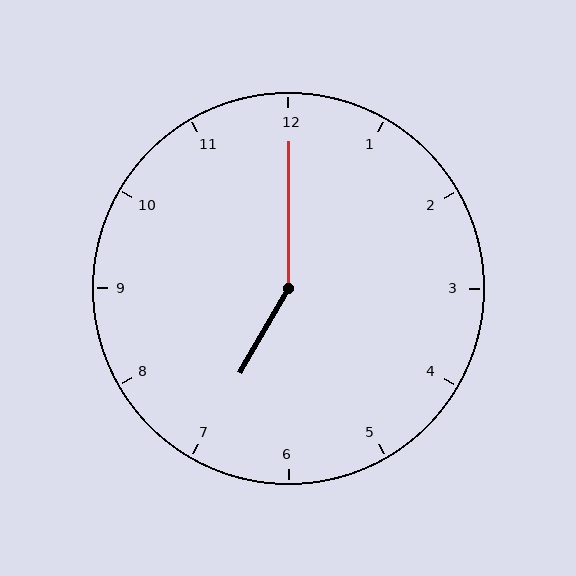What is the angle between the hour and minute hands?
Approximately 150 degrees.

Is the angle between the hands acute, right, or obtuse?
It is obtuse.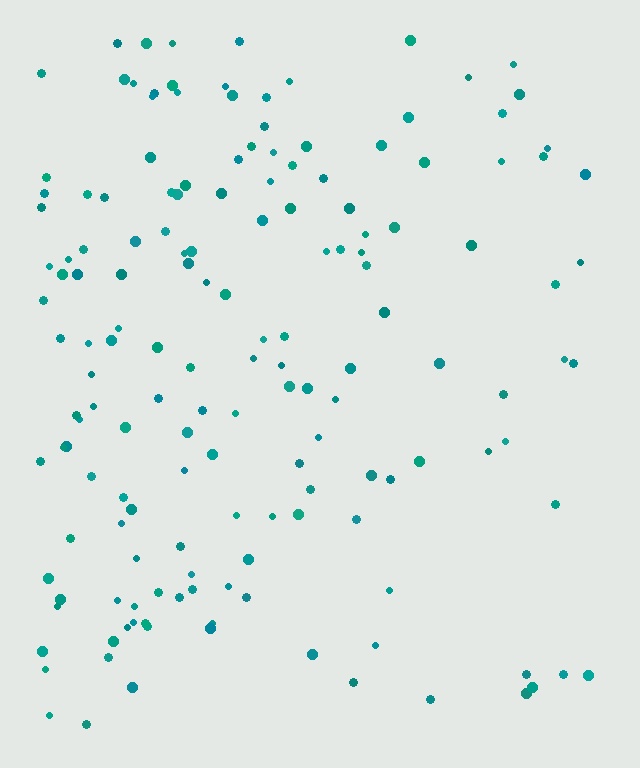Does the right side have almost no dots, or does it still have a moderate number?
Still a moderate number, just noticeably fewer than the left.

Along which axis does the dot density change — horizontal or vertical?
Horizontal.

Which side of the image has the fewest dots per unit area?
The right.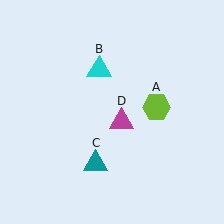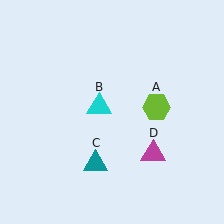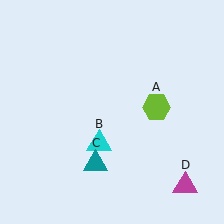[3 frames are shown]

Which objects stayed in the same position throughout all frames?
Lime hexagon (object A) and teal triangle (object C) remained stationary.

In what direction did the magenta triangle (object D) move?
The magenta triangle (object D) moved down and to the right.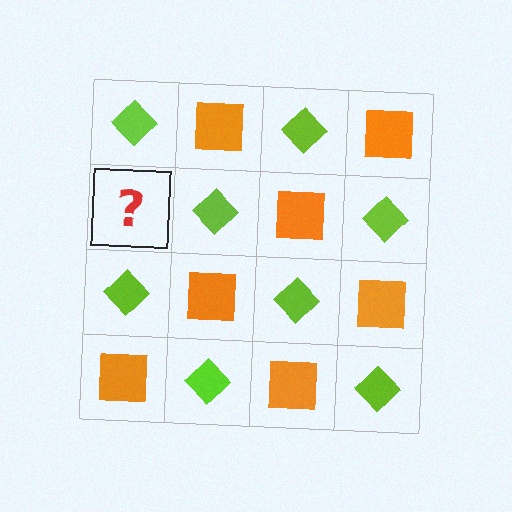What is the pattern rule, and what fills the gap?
The rule is that it alternates lime diamond and orange square in a checkerboard pattern. The gap should be filled with an orange square.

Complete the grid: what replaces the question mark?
The question mark should be replaced with an orange square.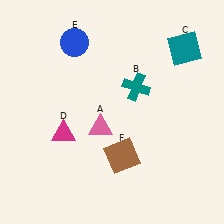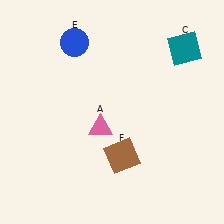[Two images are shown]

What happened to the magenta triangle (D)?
The magenta triangle (D) was removed in Image 2. It was in the bottom-left area of Image 1.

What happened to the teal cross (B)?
The teal cross (B) was removed in Image 2. It was in the top-right area of Image 1.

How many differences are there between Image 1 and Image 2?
There are 2 differences between the two images.